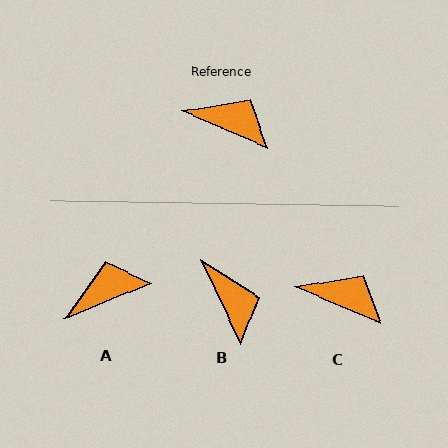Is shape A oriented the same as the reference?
No, it is off by about 45 degrees.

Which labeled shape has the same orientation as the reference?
C.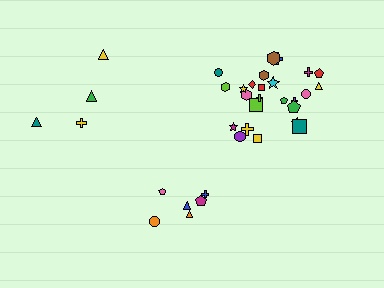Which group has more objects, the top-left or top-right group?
The top-right group.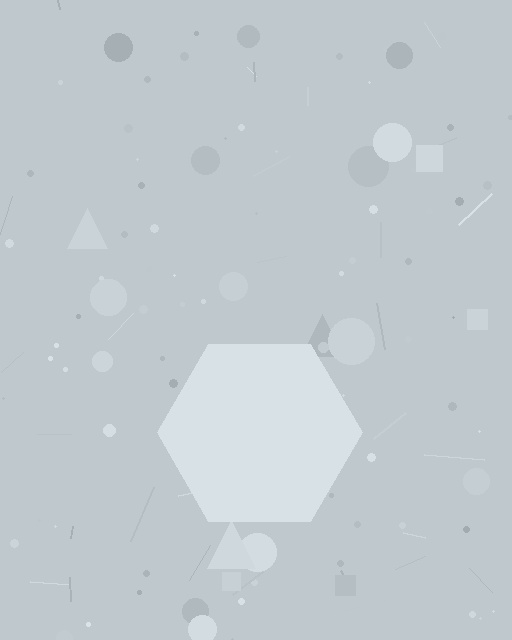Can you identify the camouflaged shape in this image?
The camouflaged shape is a hexagon.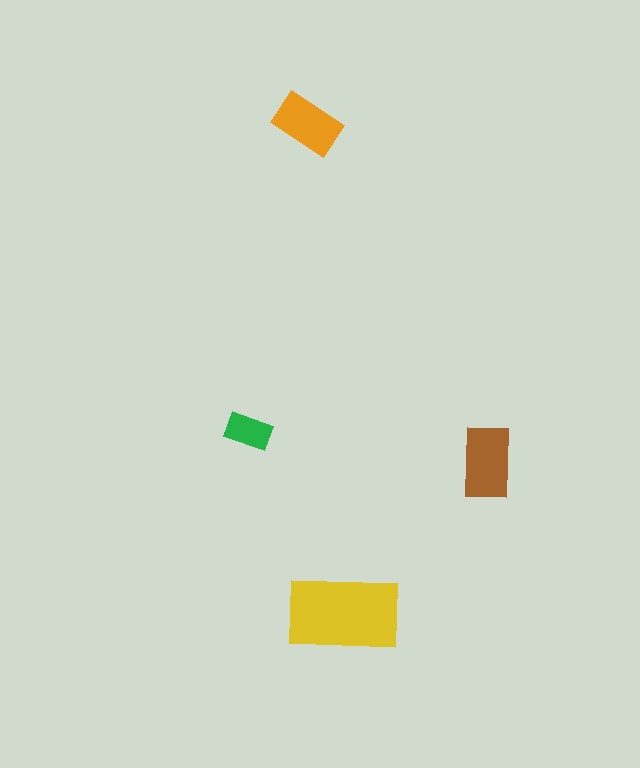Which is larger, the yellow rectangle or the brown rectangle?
The yellow one.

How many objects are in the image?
There are 4 objects in the image.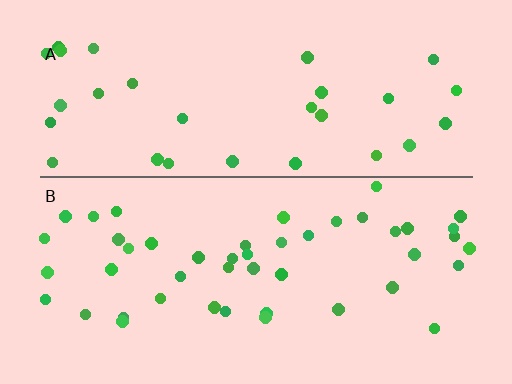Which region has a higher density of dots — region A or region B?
B (the bottom).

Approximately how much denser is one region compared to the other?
Approximately 1.5× — region B over region A.